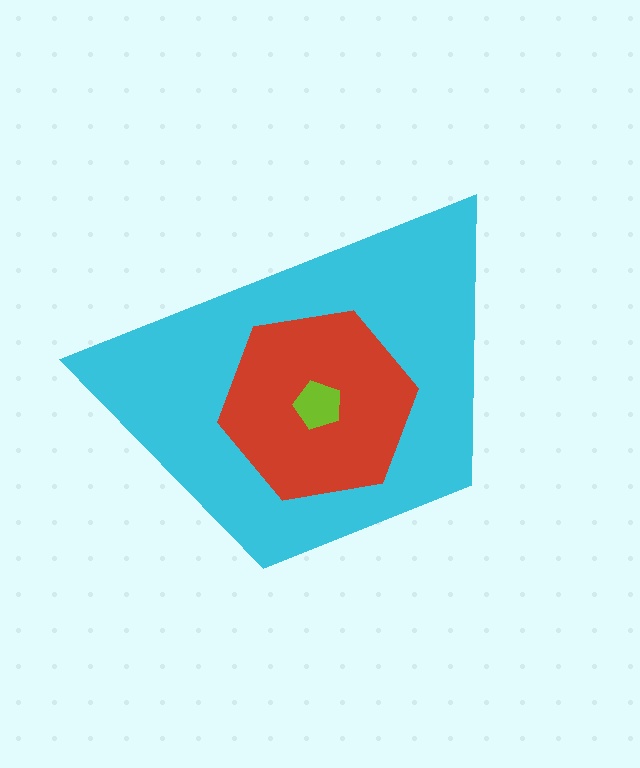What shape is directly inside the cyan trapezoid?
The red hexagon.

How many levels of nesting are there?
3.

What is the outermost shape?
The cyan trapezoid.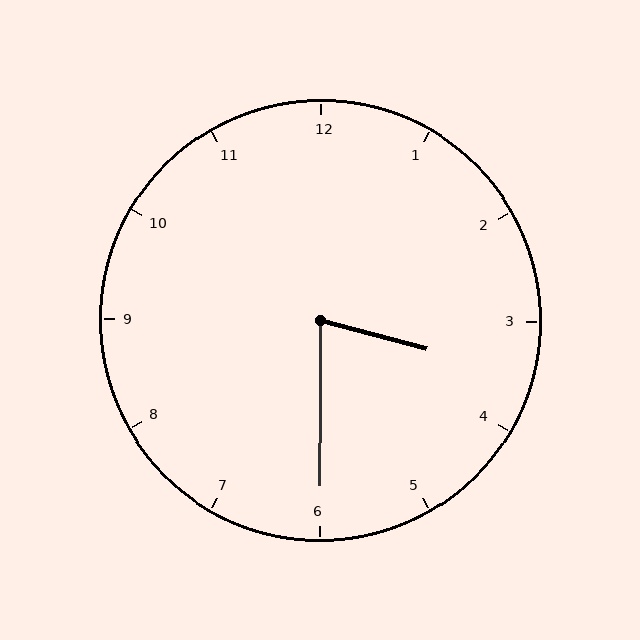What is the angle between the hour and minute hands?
Approximately 75 degrees.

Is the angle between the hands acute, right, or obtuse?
It is acute.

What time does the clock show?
3:30.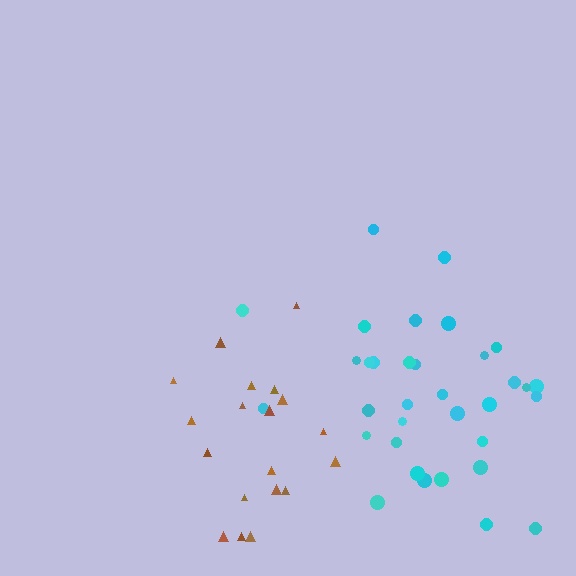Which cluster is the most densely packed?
Cyan.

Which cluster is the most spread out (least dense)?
Brown.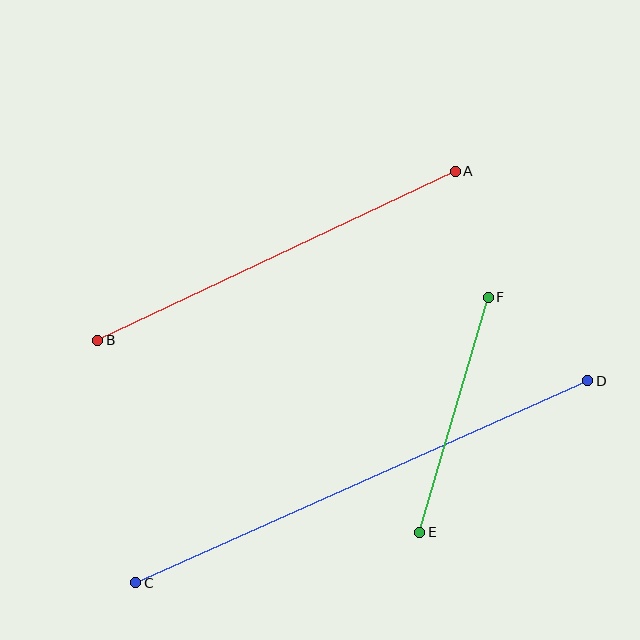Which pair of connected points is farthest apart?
Points C and D are farthest apart.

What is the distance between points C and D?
The distance is approximately 495 pixels.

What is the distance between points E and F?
The distance is approximately 245 pixels.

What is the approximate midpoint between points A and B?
The midpoint is at approximately (276, 256) pixels.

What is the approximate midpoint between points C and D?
The midpoint is at approximately (362, 482) pixels.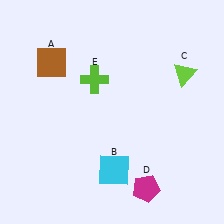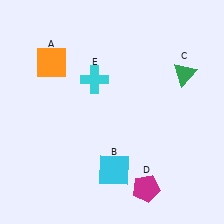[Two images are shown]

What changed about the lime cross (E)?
In Image 1, E is lime. In Image 2, it changed to cyan.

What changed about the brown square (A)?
In Image 1, A is brown. In Image 2, it changed to orange.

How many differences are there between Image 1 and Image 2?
There are 3 differences between the two images.